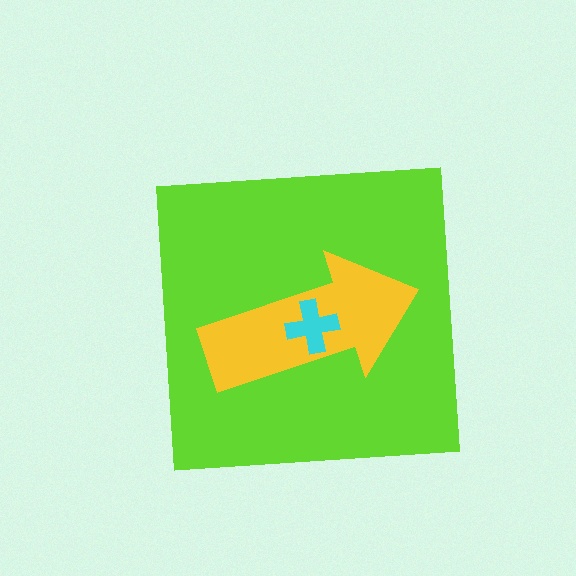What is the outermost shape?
The lime square.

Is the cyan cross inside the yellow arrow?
Yes.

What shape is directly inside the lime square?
The yellow arrow.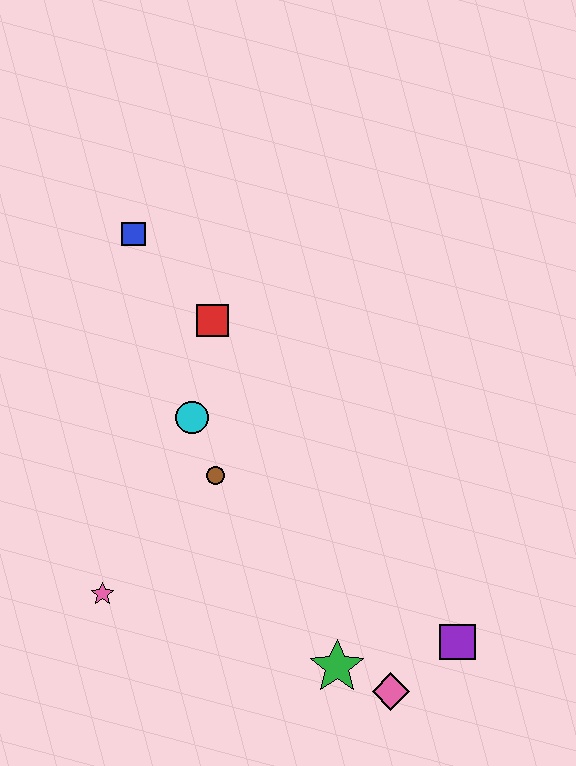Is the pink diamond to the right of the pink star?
Yes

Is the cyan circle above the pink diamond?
Yes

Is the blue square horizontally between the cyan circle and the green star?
No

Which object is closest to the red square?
The cyan circle is closest to the red square.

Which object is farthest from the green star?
The blue square is farthest from the green star.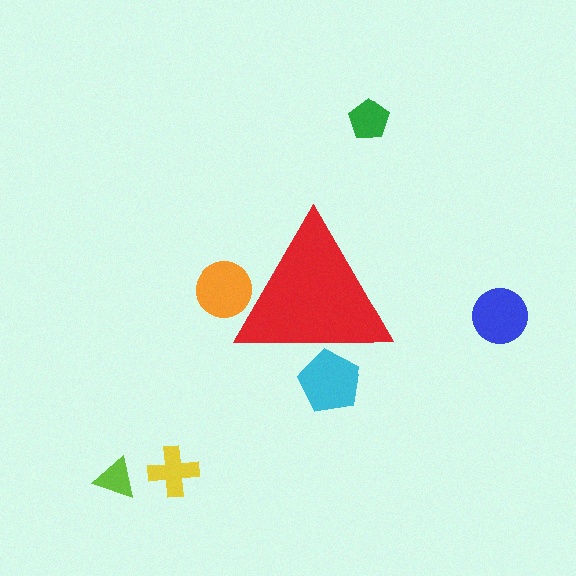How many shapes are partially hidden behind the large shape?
2 shapes are partially hidden.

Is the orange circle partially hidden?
Yes, the orange circle is partially hidden behind the red triangle.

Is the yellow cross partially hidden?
No, the yellow cross is fully visible.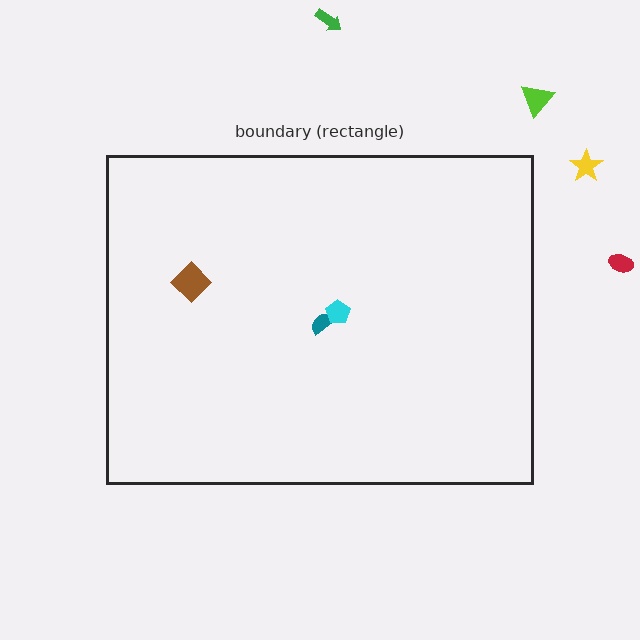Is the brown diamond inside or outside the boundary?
Inside.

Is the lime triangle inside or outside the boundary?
Outside.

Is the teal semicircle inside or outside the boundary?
Inside.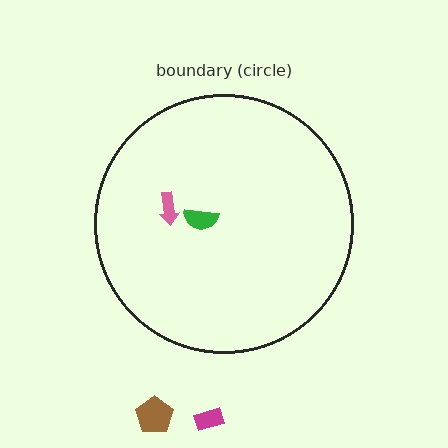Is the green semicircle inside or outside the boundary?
Inside.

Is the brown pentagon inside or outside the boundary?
Outside.